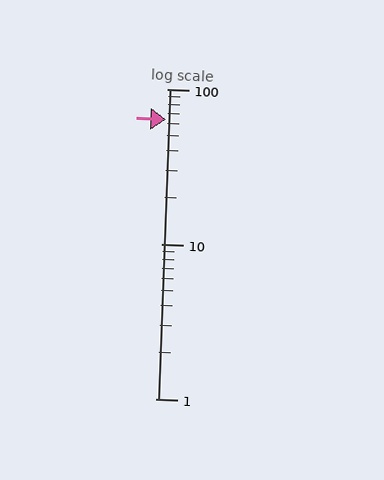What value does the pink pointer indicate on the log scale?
The pointer indicates approximately 64.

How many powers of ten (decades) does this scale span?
The scale spans 2 decades, from 1 to 100.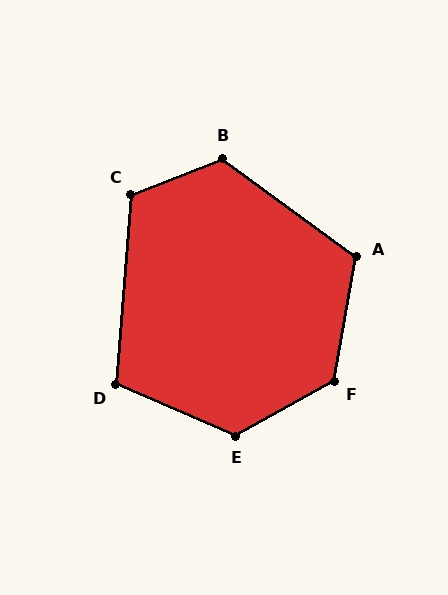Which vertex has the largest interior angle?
F, at approximately 129 degrees.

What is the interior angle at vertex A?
Approximately 116 degrees (obtuse).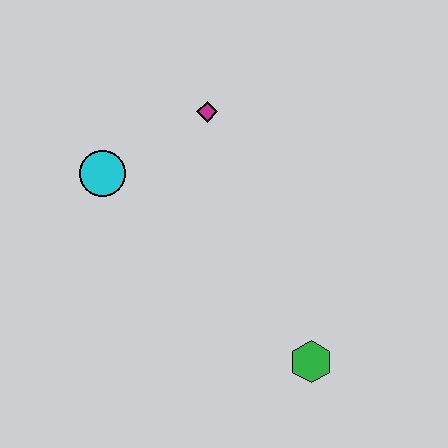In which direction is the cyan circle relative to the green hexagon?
The cyan circle is to the left of the green hexagon.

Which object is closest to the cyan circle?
The magenta diamond is closest to the cyan circle.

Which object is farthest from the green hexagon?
The cyan circle is farthest from the green hexagon.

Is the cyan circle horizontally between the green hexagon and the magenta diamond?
No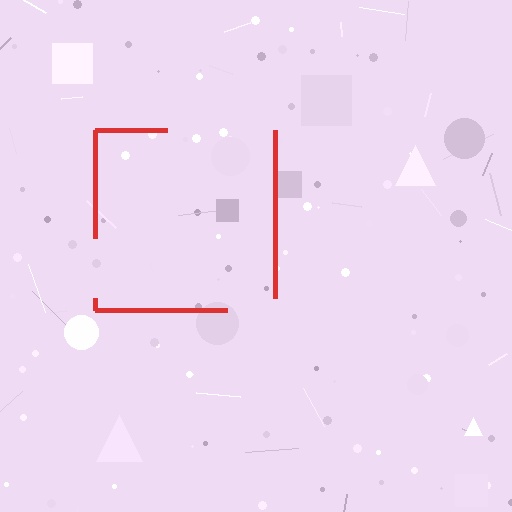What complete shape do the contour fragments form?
The contour fragments form a square.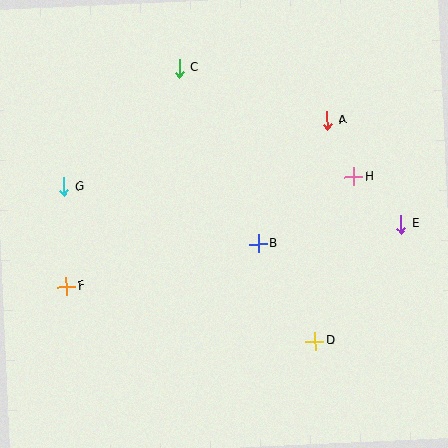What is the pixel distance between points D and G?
The distance between D and G is 295 pixels.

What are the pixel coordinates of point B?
Point B is at (258, 244).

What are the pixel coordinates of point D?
Point D is at (315, 341).